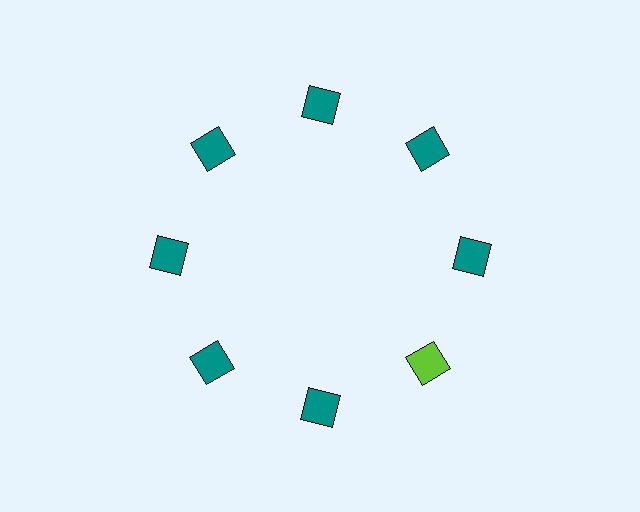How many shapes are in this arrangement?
There are 8 shapes arranged in a ring pattern.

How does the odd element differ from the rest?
It has a different color: lime instead of teal.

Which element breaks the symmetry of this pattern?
The lime square at roughly the 4 o'clock position breaks the symmetry. All other shapes are teal squares.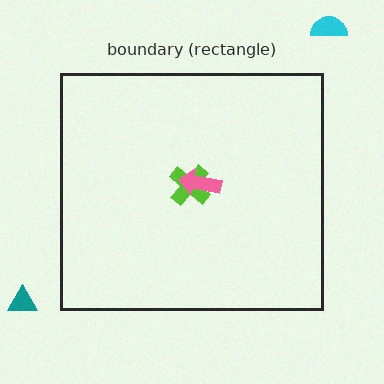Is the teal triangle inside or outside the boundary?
Outside.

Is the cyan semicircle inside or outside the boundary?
Outside.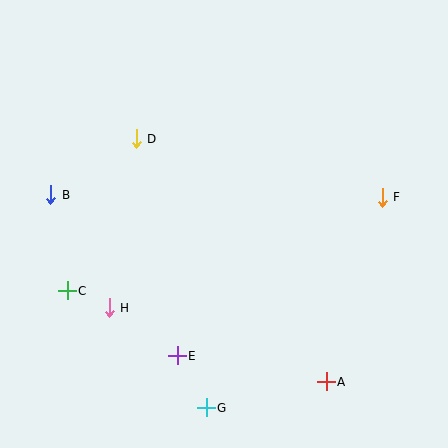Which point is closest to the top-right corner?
Point F is closest to the top-right corner.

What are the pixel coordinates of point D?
Point D is at (136, 139).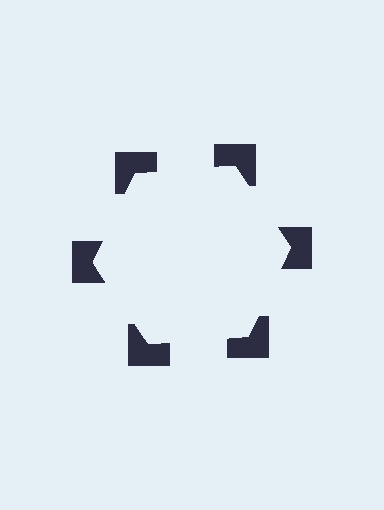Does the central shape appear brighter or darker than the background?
It typically appears slightly brighter than the background, even though no actual brightness change is drawn.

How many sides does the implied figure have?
6 sides.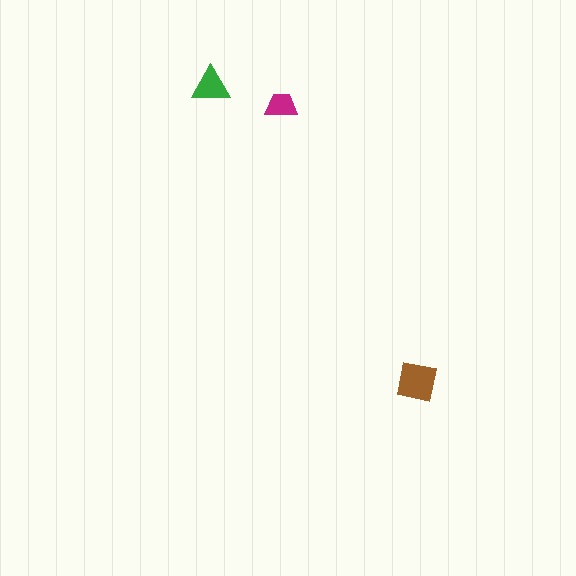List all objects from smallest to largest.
The magenta trapezoid, the green triangle, the brown square.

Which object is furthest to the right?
The brown square is rightmost.